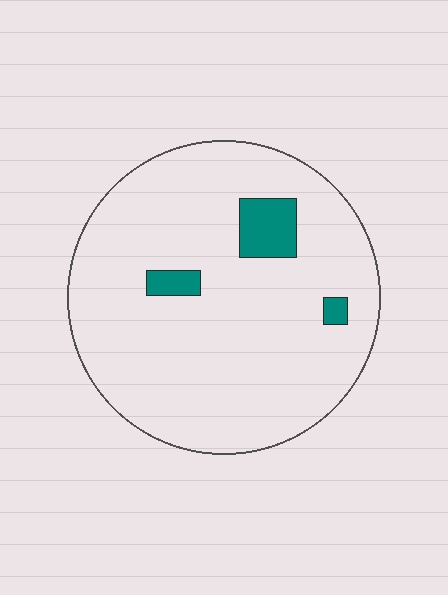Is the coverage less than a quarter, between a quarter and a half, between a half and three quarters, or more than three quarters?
Less than a quarter.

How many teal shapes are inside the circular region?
3.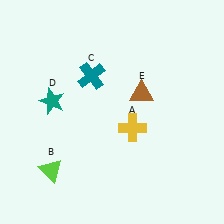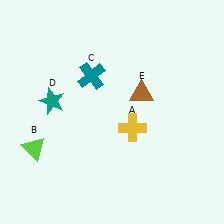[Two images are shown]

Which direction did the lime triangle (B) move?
The lime triangle (B) moved up.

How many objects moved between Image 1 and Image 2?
1 object moved between the two images.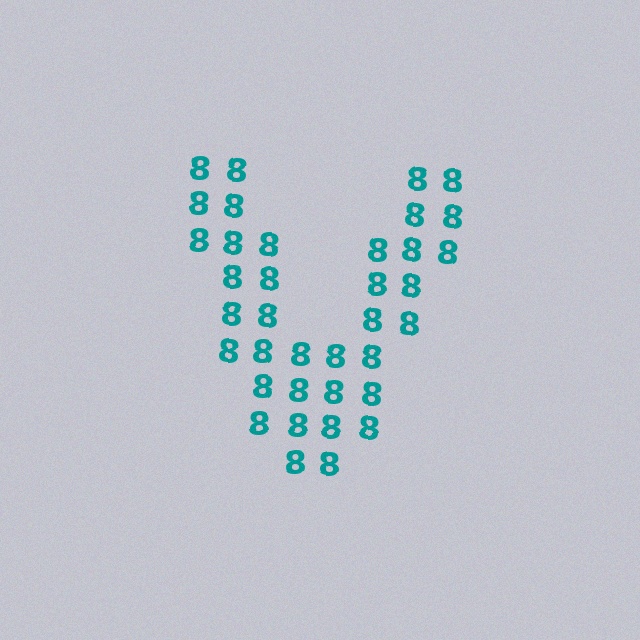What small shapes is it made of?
It is made of small digit 8's.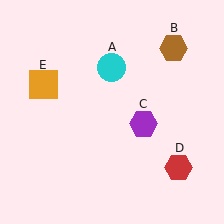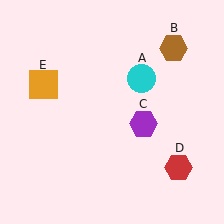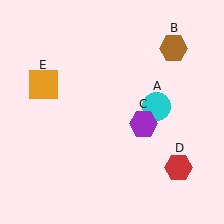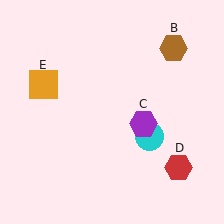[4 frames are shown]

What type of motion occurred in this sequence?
The cyan circle (object A) rotated clockwise around the center of the scene.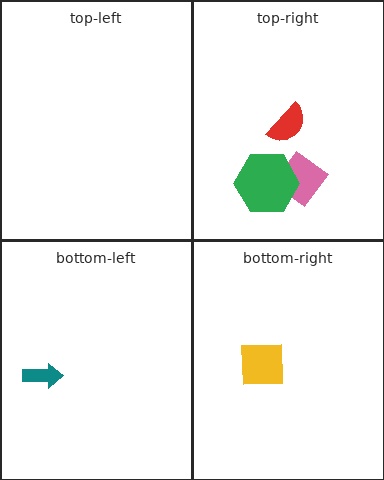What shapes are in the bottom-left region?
The teal arrow.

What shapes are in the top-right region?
The pink diamond, the green hexagon, the red semicircle.